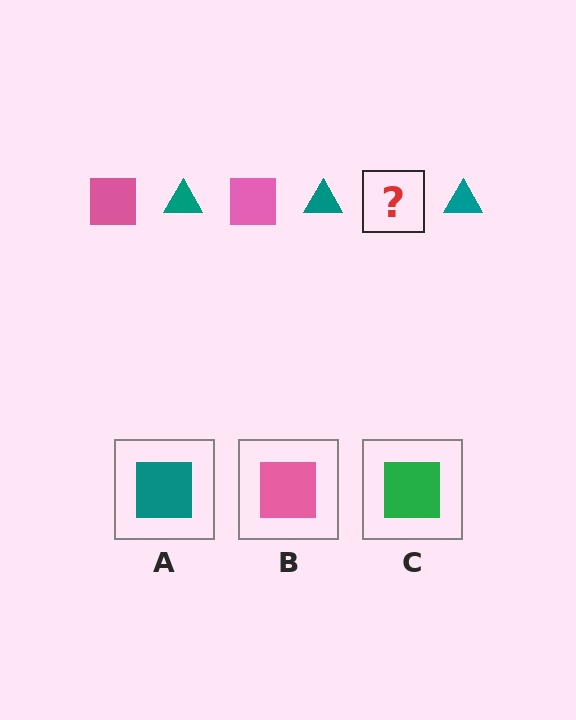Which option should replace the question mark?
Option B.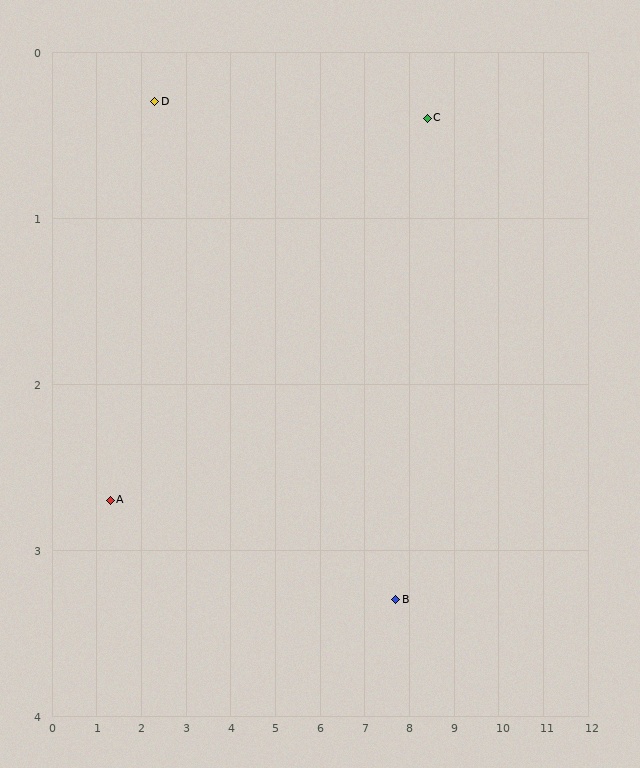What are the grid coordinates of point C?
Point C is at approximately (8.4, 0.4).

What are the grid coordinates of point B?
Point B is at approximately (7.7, 3.3).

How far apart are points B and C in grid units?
Points B and C are about 3.0 grid units apart.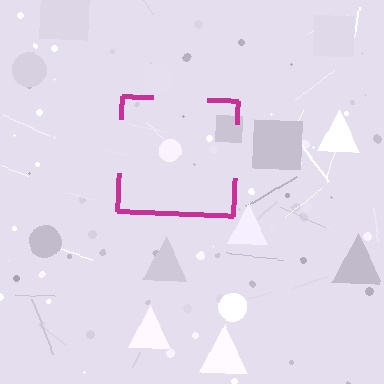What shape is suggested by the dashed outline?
The dashed outline suggests a square.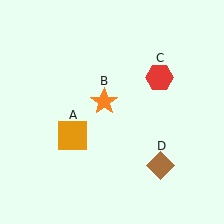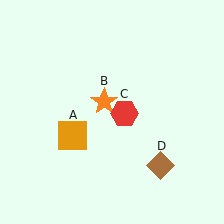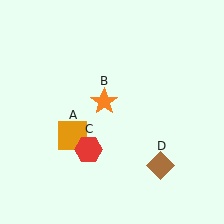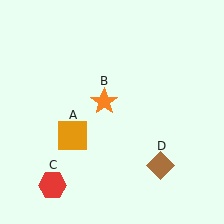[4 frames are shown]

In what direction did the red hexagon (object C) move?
The red hexagon (object C) moved down and to the left.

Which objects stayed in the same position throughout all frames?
Orange square (object A) and orange star (object B) and brown diamond (object D) remained stationary.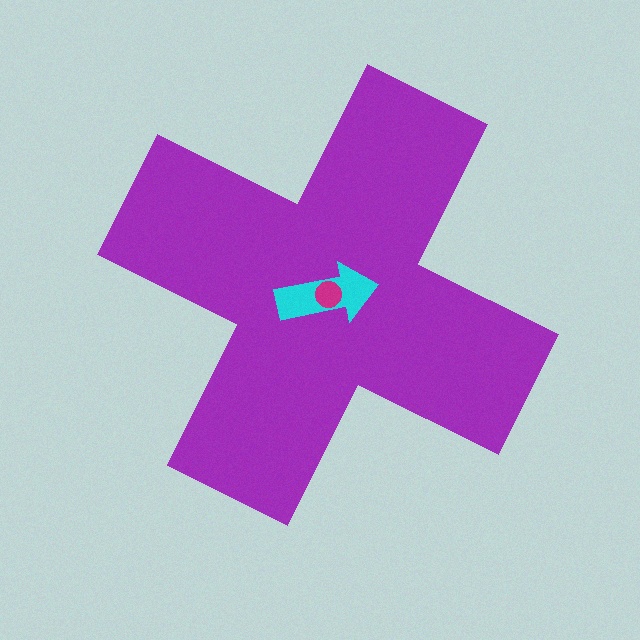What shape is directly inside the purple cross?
The cyan arrow.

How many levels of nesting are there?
3.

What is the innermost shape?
The magenta circle.